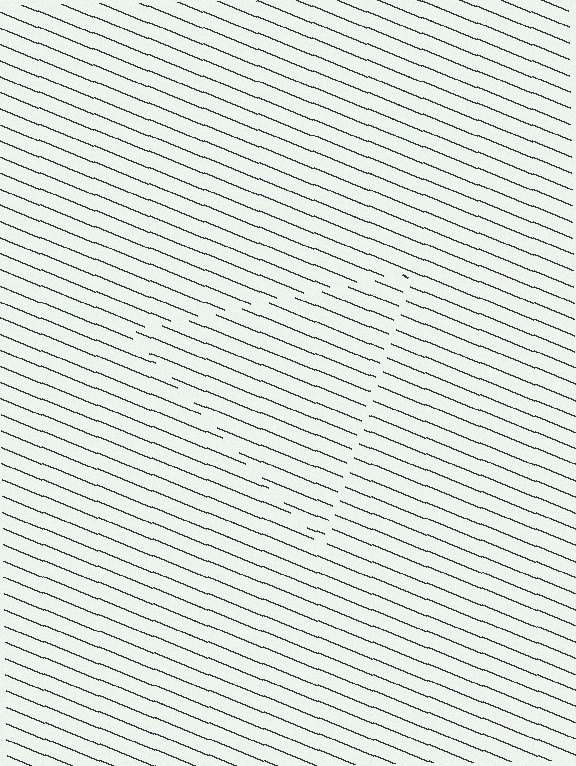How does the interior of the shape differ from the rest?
The interior of the shape contains the same grating, shifted by half a period — the contour is defined by the phase discontinuity where line-ends from the inner and outer gratings abut.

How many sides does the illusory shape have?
3 sides — the line-ends trace a triangle.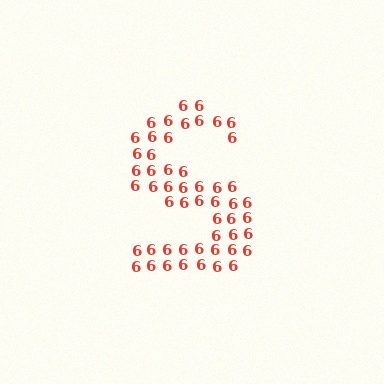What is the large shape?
The large shape is the letter S.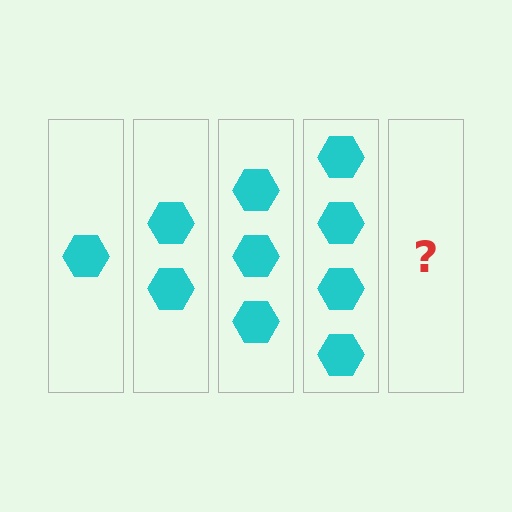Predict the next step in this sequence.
The next step is 5 hexagons.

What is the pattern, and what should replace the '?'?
The pattern is that each step adds one more hexagon. The '?' should be 5 hexagons.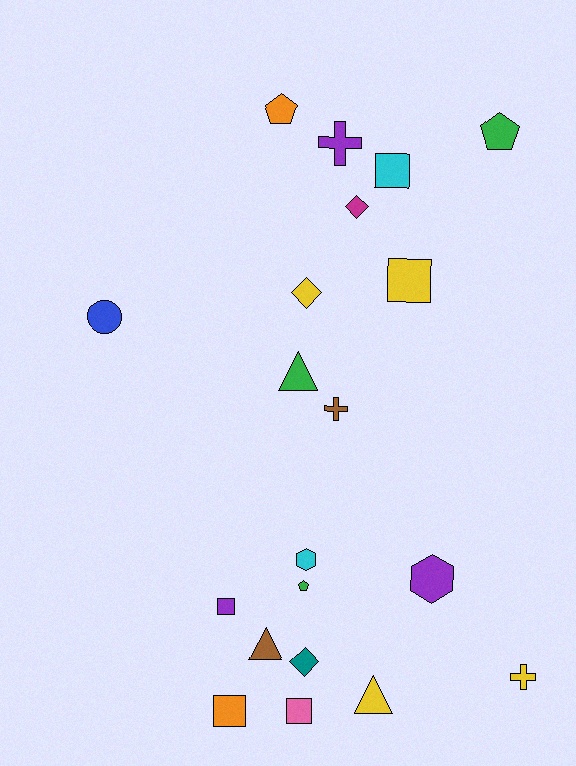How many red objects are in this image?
There are no red objects.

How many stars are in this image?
There are no stars.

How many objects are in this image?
There are 20 objects.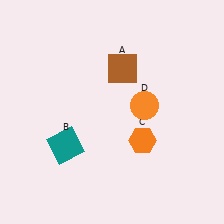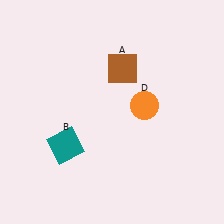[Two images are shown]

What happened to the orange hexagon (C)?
The orange hexagon (C) was removed in Image 2. It was in the bottom-right area of Image 1.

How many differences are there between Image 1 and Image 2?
There is 1 difference between the two images.